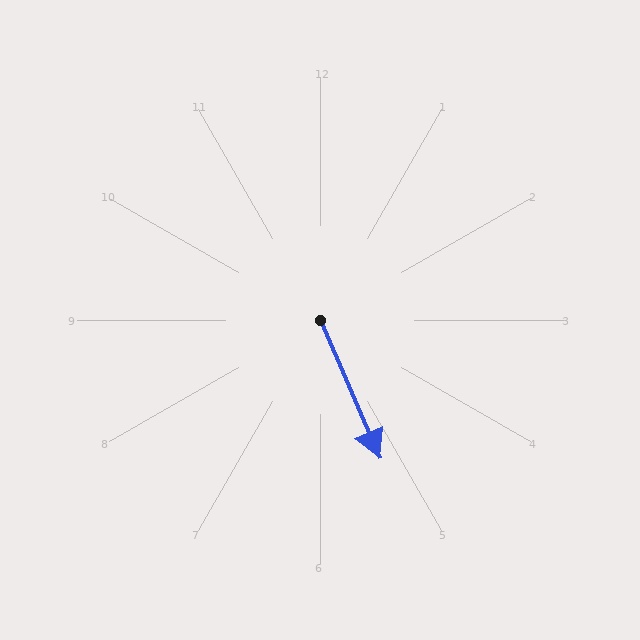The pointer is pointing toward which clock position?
Roughly 5 o'clock.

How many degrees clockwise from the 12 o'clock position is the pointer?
Approximately 157 degrees.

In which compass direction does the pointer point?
Southeast.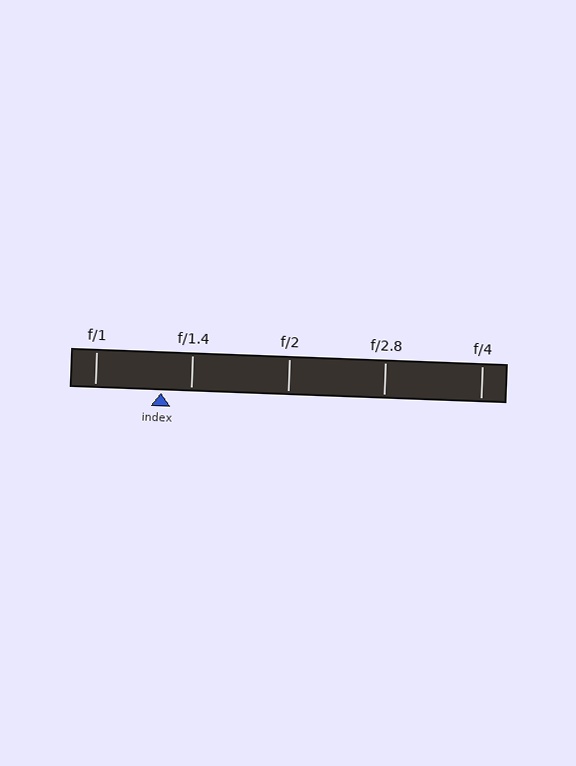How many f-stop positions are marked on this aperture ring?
There are 5 f-stop positions marked.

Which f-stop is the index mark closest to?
The index mark is closest to f/1.4.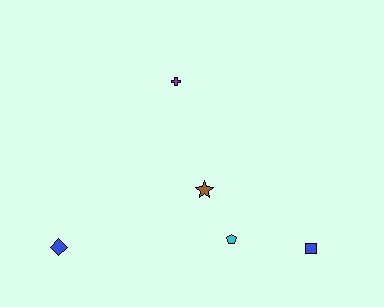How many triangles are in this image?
There are no triangles.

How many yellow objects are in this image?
There are no yellow objects.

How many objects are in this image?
There are 5 objects.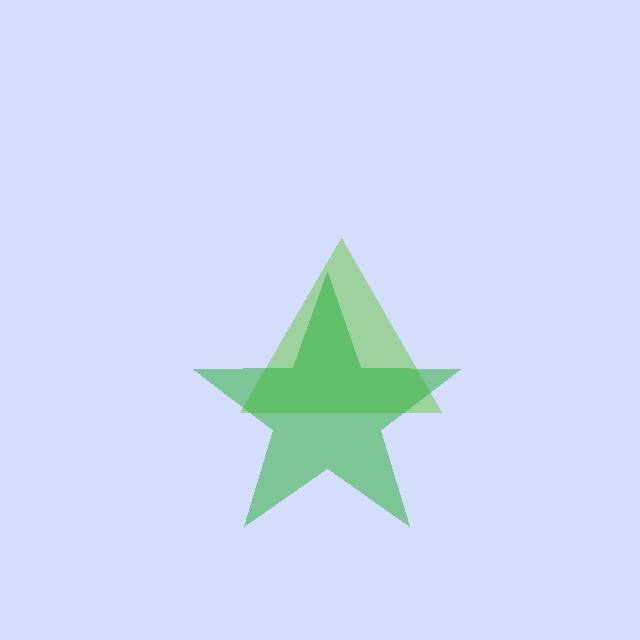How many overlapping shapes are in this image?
There are 2 overlapping shapes in the image.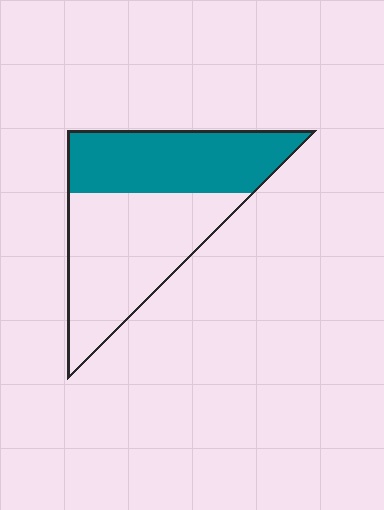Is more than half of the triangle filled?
No.